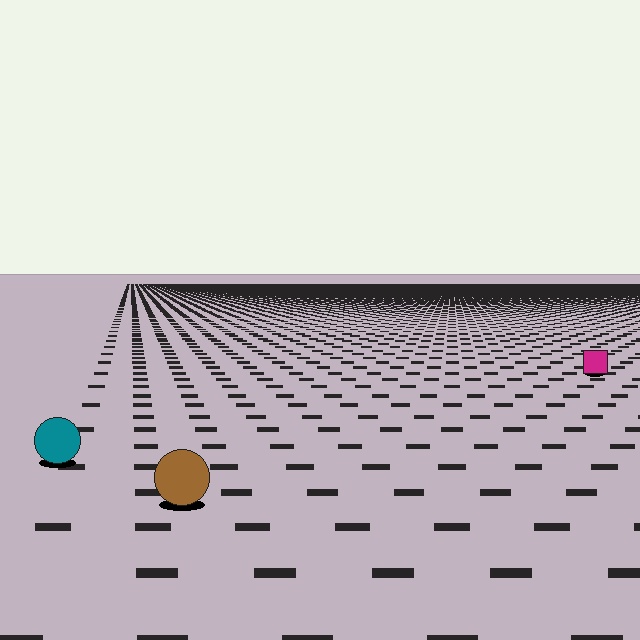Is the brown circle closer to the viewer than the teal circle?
Yes. The brown circle is closer — you can tell from the texture gradient: the ground texture is coarser near it.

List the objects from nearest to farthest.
From nearest to farthest: the brown circle, the teal circle, the magenta square.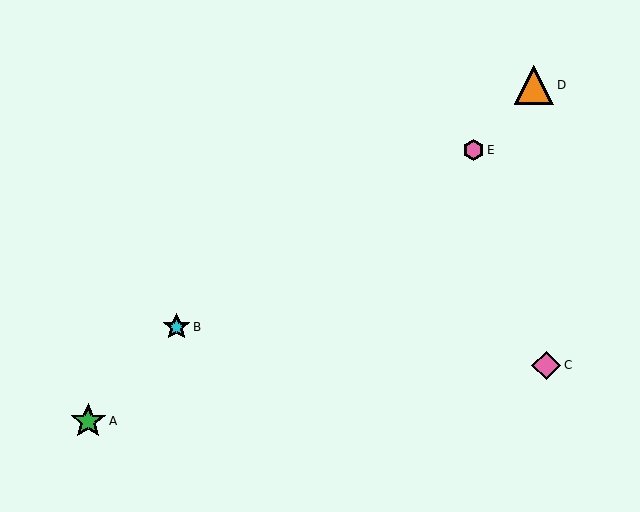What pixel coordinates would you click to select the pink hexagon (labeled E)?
Click at (474, 150) to select the pink hexagon E.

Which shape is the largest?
The orange triangle (labeled D) is the largest.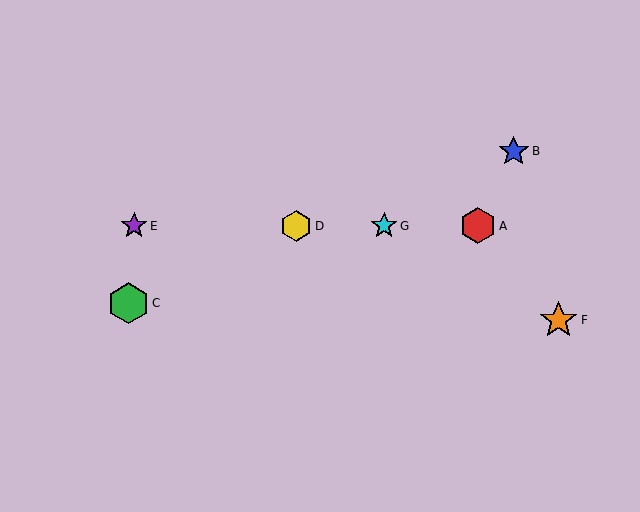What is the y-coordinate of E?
Object E is at y≈226.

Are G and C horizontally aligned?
No, G is at y≈226 and C is at y≈303.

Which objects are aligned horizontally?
Objects A, D, E, G are aligned horizontally.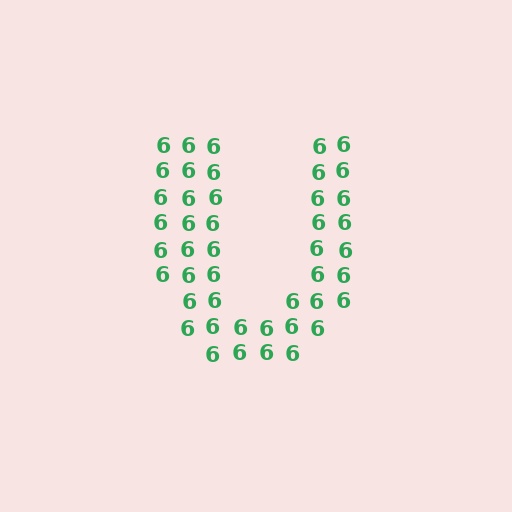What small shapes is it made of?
It is made of small digit 6's.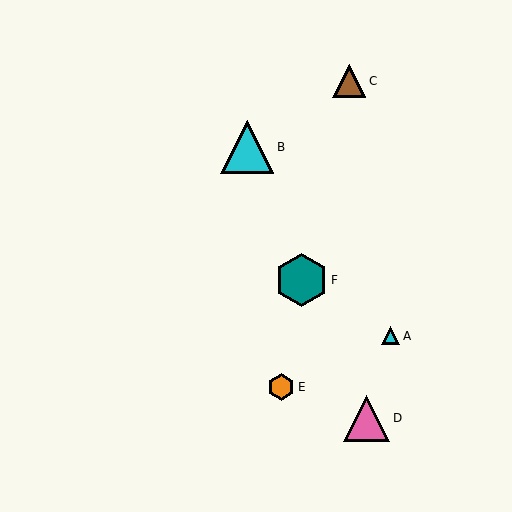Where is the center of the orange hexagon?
The center of the orange hexagon is at (281, 387).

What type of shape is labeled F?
Shape F is a teal hexagon.